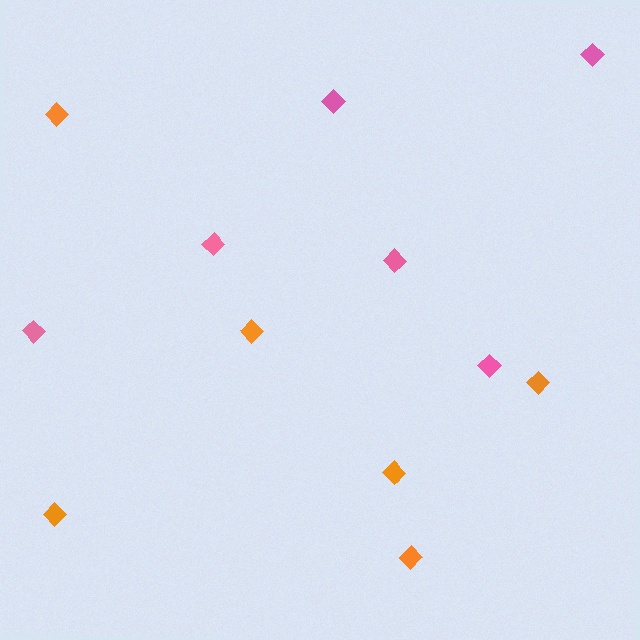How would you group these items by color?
There are 2 groups: one group of pink diamonds (6) and one group of orange diamonds (6).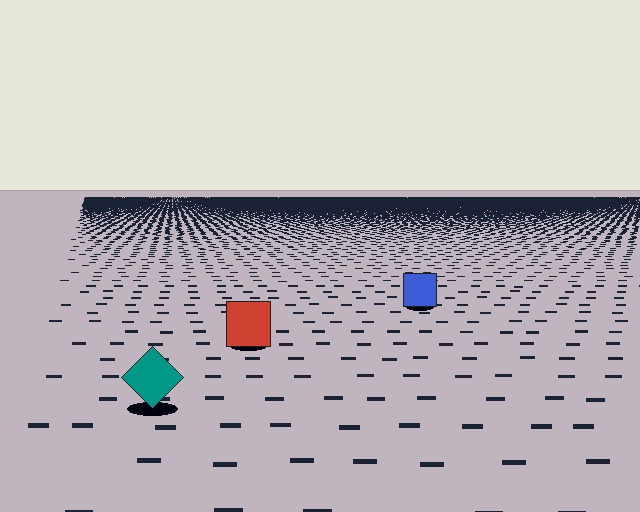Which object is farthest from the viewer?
The blue square is farthest from the viewer. It appears smaller and the ground texture around it is denser.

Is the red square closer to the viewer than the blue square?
Yes. The red square is closer — you can tell from the texture gradient: the ground texture is coarser near it.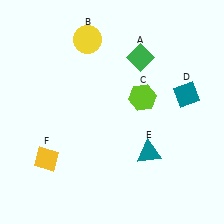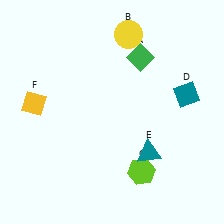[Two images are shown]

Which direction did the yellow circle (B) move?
The yellow circle (B) moved right.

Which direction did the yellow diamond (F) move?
The yellow diamond (F) moved up.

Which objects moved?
The objects that moved are: the yellow circle (B), the lime hexagon (C), the yellow diamond (F).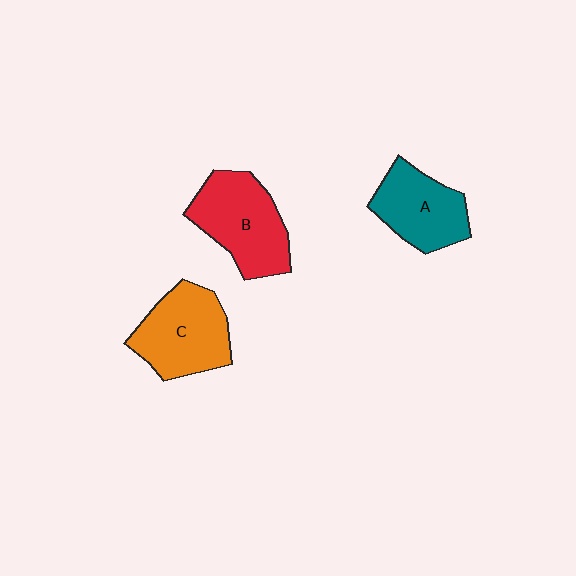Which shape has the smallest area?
Shape A (teal).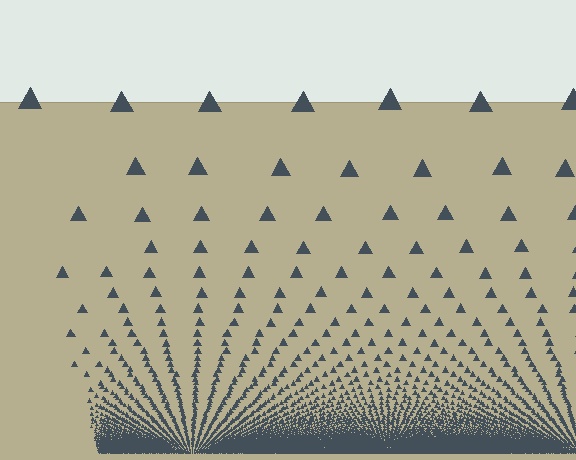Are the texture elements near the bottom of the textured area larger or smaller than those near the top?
Smaller. The gradient is inverted — elements near the bottom are smaller and denser.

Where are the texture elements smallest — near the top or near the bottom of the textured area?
Near the bottom.